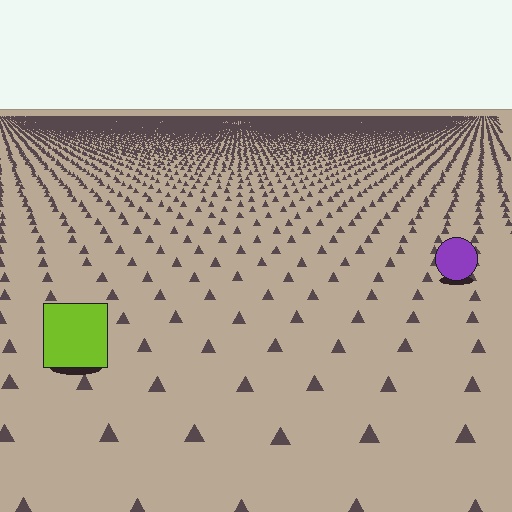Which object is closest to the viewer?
The lime square is closest. The texture marks near it are larger and more spread out.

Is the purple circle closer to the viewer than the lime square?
No. The lime square is closer — you can tell from the texture gradient: the ground texture is coarser near it.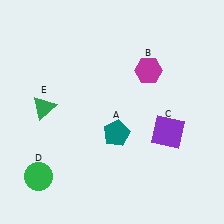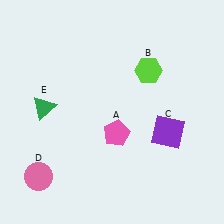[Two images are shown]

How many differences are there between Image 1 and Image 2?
There are 3 differences between the two images.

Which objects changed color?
A changed from teal to pink. B changed from magenta to lime. D changed from green to pink.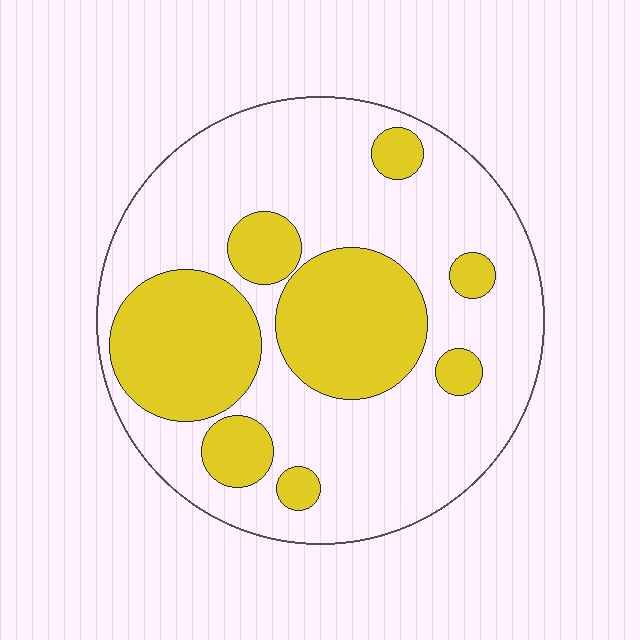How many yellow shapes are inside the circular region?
8.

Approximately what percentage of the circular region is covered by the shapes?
Approximately 35%.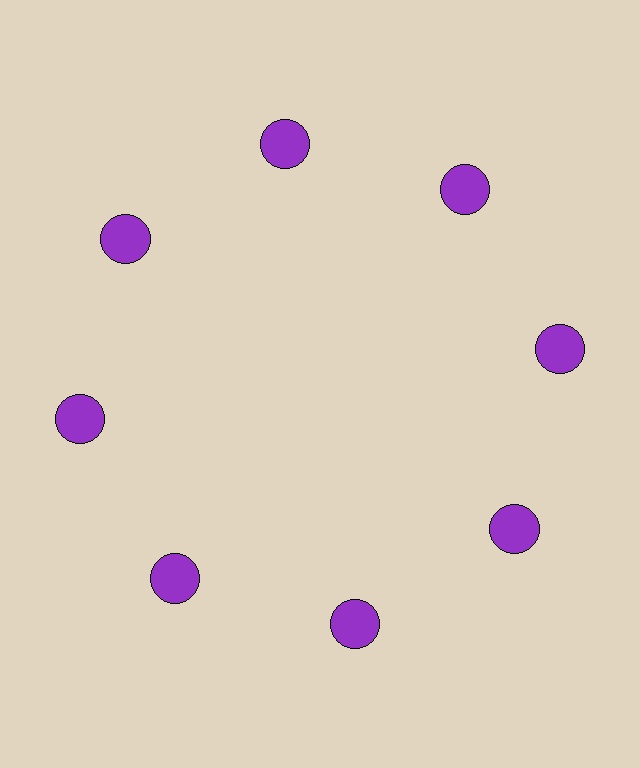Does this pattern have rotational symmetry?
Yes, this pattern has 8-fold rotational symmetry. It looks the same after rotating 45 degrees around the center.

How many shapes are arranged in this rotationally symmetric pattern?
There are 8 shapes, arranged in 8 groups of 1.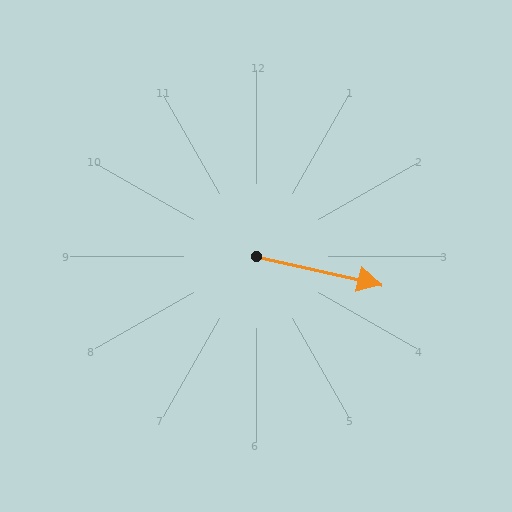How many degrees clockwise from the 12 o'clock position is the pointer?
Approximately 103 degrees.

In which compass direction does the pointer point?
East.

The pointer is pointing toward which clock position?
Roughly 3 o'clock.